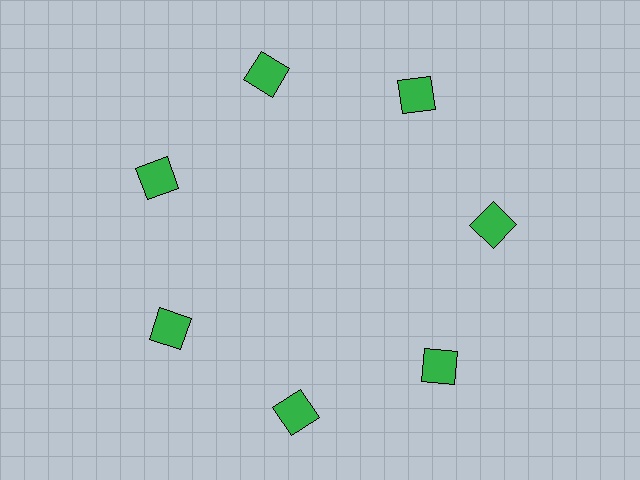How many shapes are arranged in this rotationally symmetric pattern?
There are 7 shapes, arranged in 7 groups of 1.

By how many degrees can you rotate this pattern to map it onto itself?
The pattern maps onto itself every 51 degrees of rotation.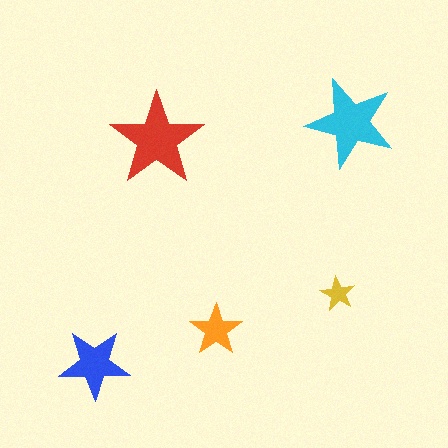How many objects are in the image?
There are 5 objects in the image.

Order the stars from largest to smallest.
the red one, the cyan one, the blue one, the orange one, the yellow one.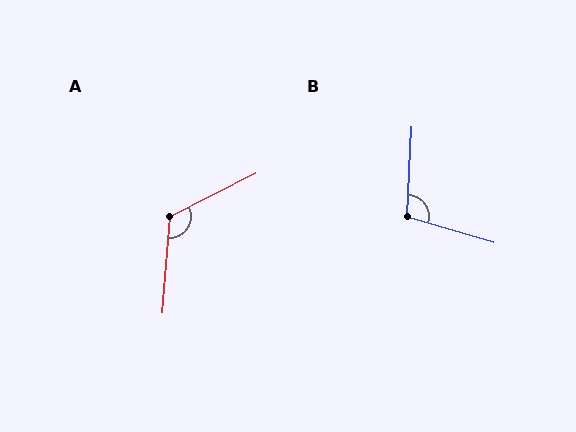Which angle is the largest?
A, at approximately 121 degrees.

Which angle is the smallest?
B, at approximately 104 degrees.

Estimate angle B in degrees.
Approximately 104 degrees.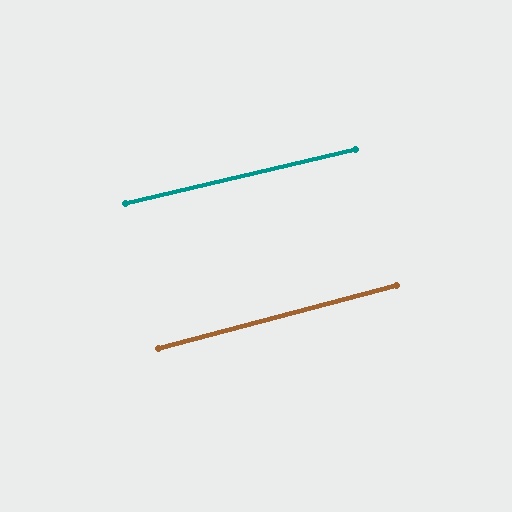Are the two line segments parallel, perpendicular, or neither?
Parallel — their directions differ by only 1.5°.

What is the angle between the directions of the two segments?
Approximately 2 degrees.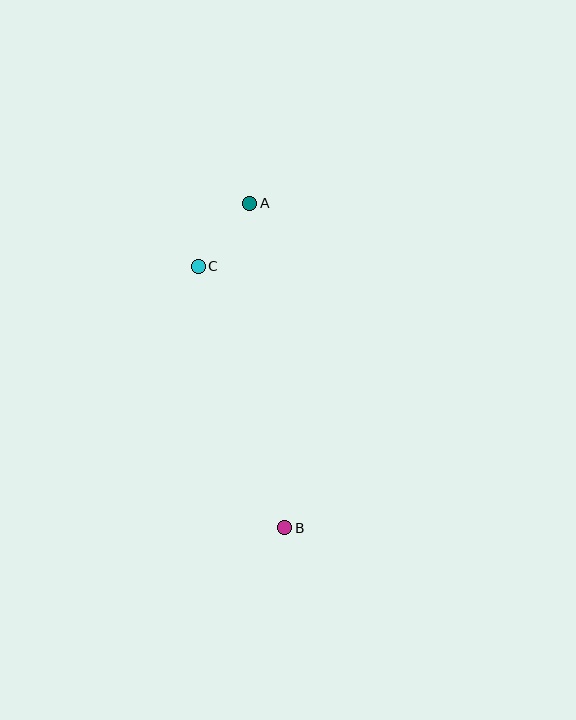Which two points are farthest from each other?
Points A and B are farthest from each other.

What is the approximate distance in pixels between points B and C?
The distance between B and C is approximately 275 pixels.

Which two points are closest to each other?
Points A and C are closest to each other.